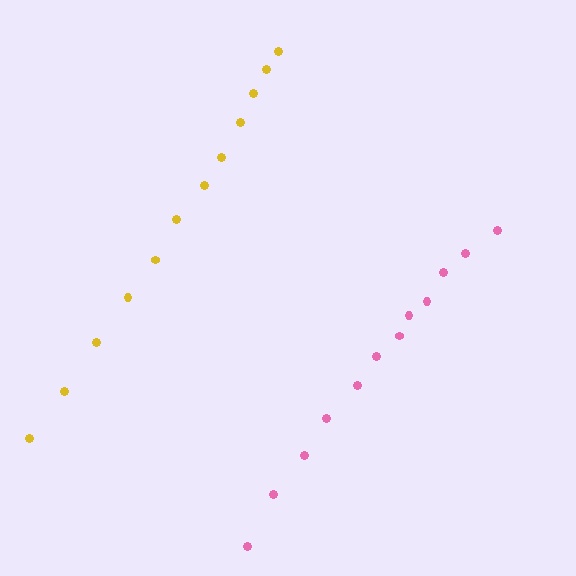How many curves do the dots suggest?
There are 2 distinct paths.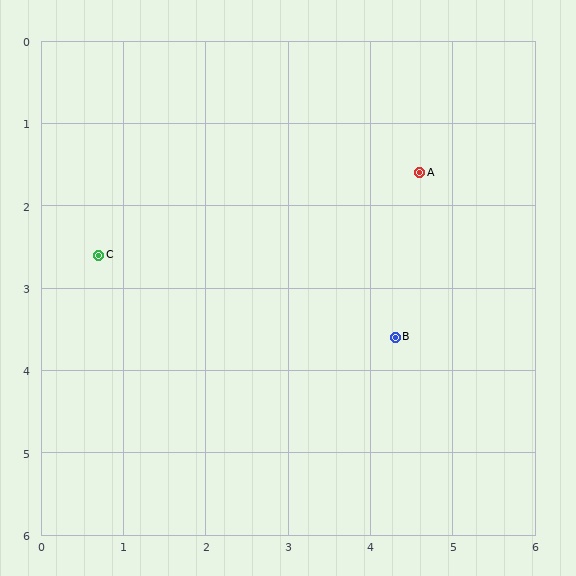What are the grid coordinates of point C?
Point C is at approximately (0.7, 2.6).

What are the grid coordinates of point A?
Point A is at approximately (4.6, 1.6).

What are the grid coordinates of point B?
Point B is at approximately (4.3, 3.6).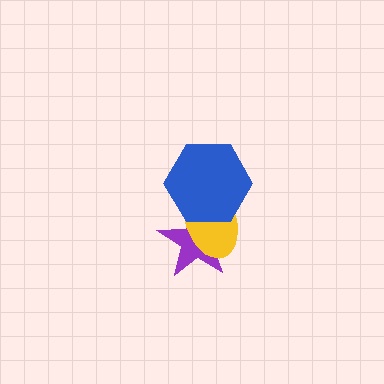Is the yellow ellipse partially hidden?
Yes, it is partially covered by another shape.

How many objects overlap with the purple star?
2 objects overlap with the purple star.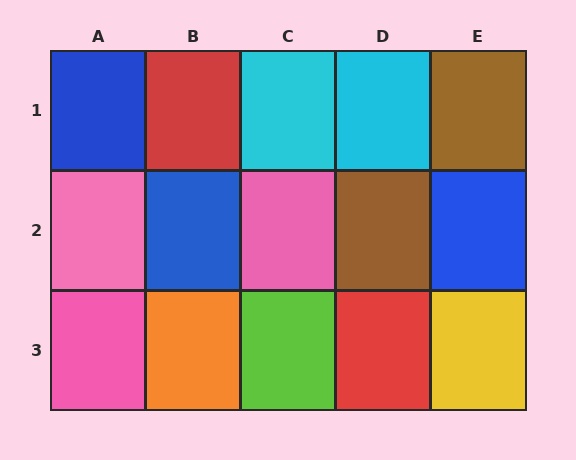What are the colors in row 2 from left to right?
Pink, blue, pink, brown, blue.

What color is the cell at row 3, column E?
Yellow.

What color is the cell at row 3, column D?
Red.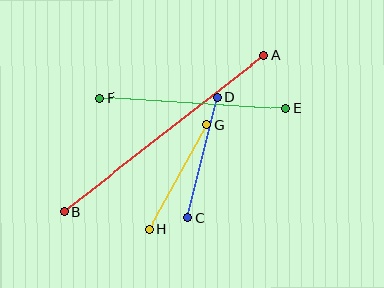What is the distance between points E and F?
The distance is approximately 186 pixels.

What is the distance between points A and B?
The distance is approximately 253 pixels.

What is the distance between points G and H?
The distance is approximately 120 pixels.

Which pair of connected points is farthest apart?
Points A and B are farthest apart.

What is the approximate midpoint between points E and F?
The midpoint is at approximately (193, 103) pixels.